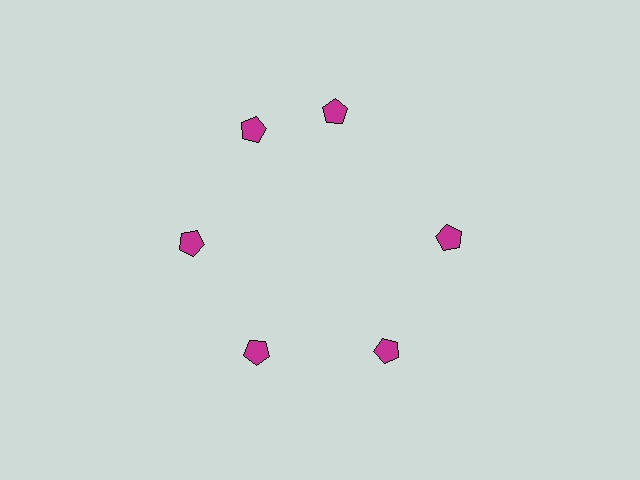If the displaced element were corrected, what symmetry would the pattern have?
It would have 6-fold rotational symmetry — the pattern would map onto itself every 60 degrees.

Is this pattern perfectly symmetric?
No. The 6 magenta pentagons are arranged in a ring, but one element near the 1 o'clock position is rotated out of alignment along the ring, breaking the 6-fold rotational symmetry.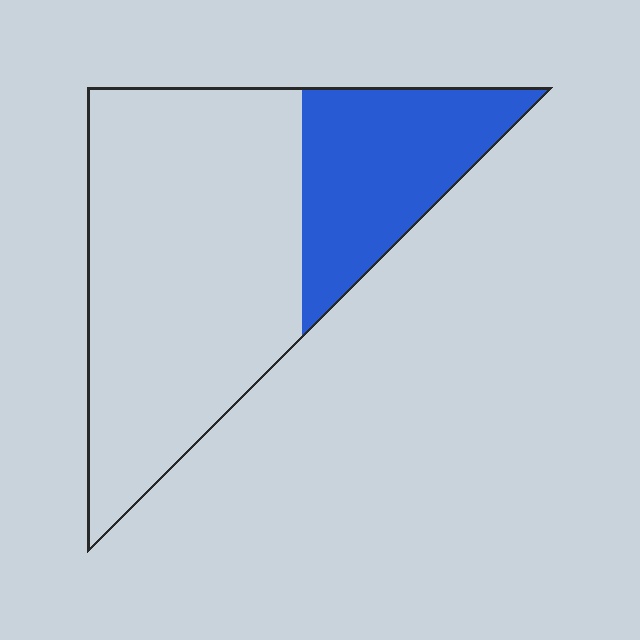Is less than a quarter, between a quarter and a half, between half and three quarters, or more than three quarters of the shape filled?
Between a quarter and a half.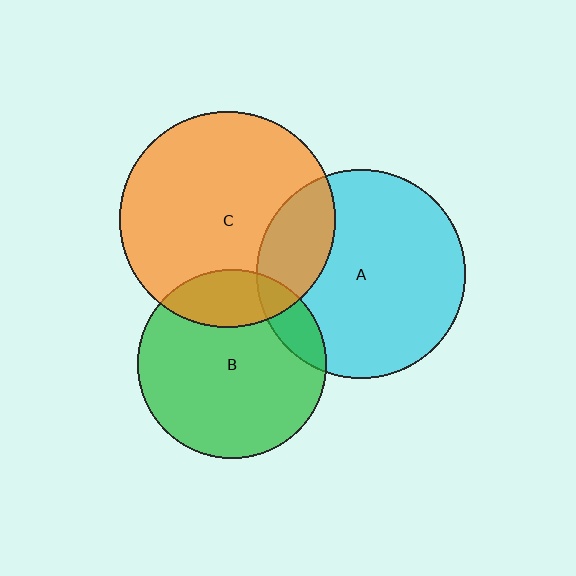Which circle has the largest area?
Circle C (orange).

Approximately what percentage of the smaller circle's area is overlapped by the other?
Approximately 10%.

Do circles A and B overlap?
Yes.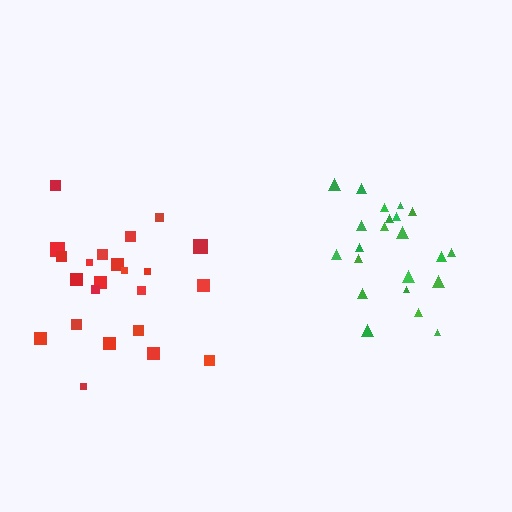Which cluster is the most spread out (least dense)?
Red.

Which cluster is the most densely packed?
Green.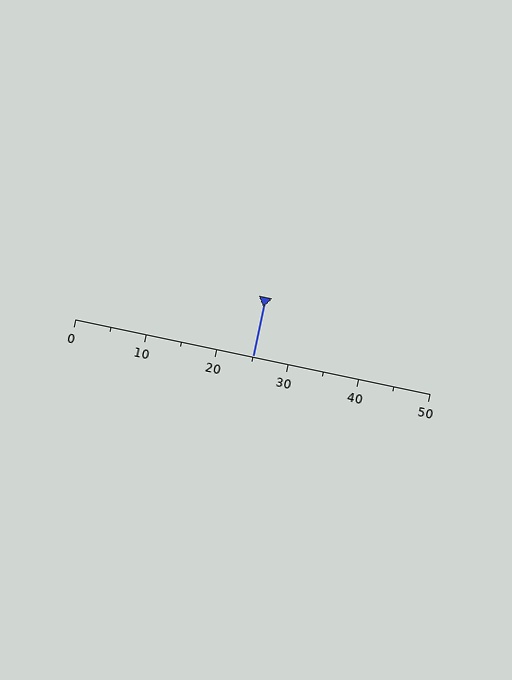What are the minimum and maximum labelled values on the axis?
The axis runs from 0 to 50.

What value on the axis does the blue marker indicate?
The marker indicates approximately 25.